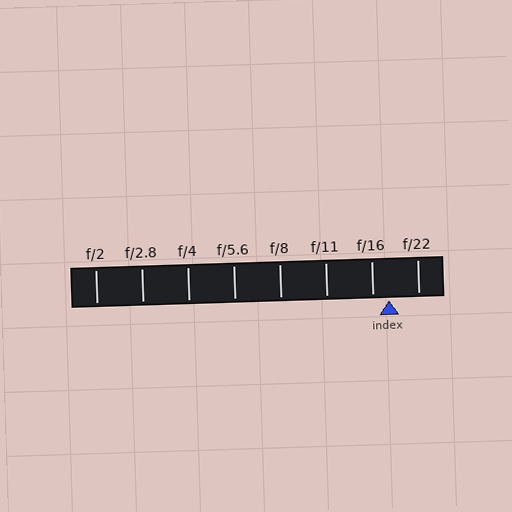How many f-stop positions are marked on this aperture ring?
There are 8 f-stop positions marked.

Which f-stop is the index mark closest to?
The index mark is closest to f/16.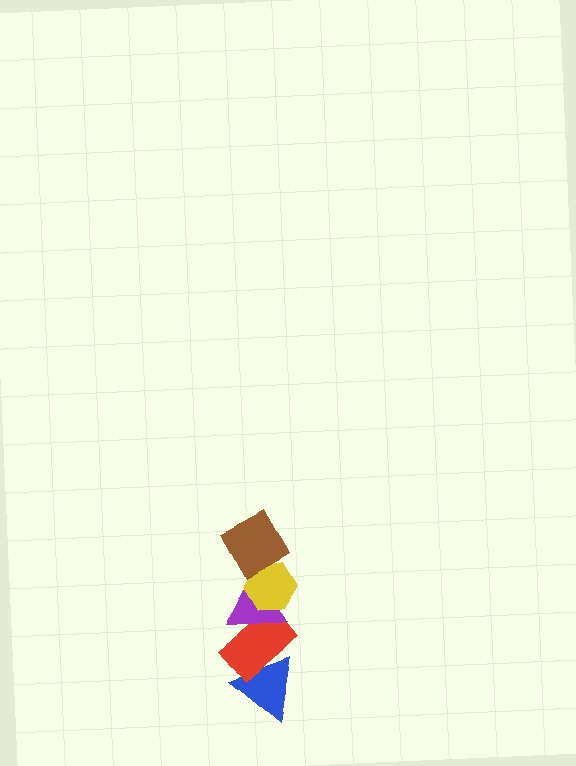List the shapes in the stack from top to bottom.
From top to bottom: the brown square, the yellow hexagon, the purple triangle, the red rectangle, the blue triangle.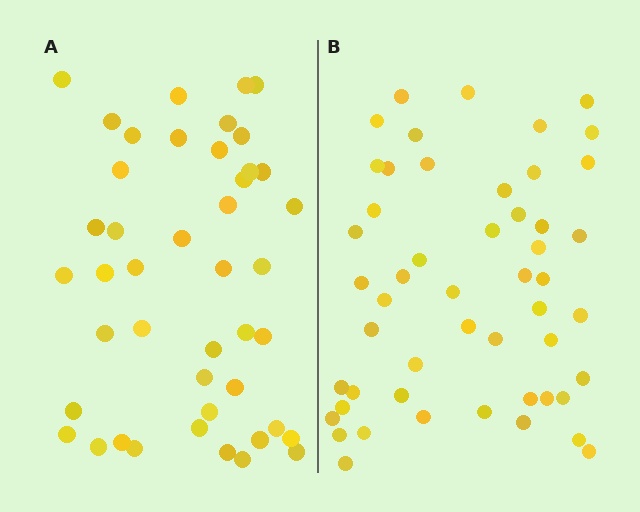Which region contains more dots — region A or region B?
Region B (the right region) has more dots.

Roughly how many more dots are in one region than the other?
Region B has roughly 8 or so more dots than region A.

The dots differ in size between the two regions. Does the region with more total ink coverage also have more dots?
No. Region A has more total ink coverage because its dots are larger, but region B actually contains more individual dots. Total area can be misleading — the number of items is what matters here.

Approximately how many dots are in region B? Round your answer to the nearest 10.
About 50 dots. (The exact count is 51, which rounds to 50.)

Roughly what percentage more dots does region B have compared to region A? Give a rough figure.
About 15% more.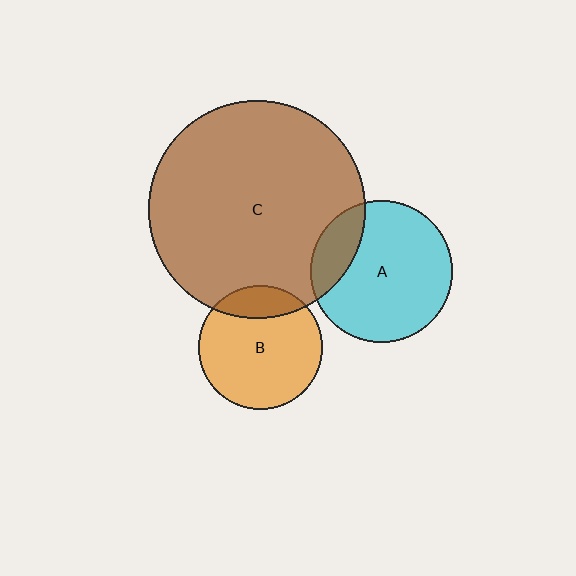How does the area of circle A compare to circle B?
Approximately 1.3 times.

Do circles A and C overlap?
Yes.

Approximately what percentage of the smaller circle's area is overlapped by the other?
Approximately 20%.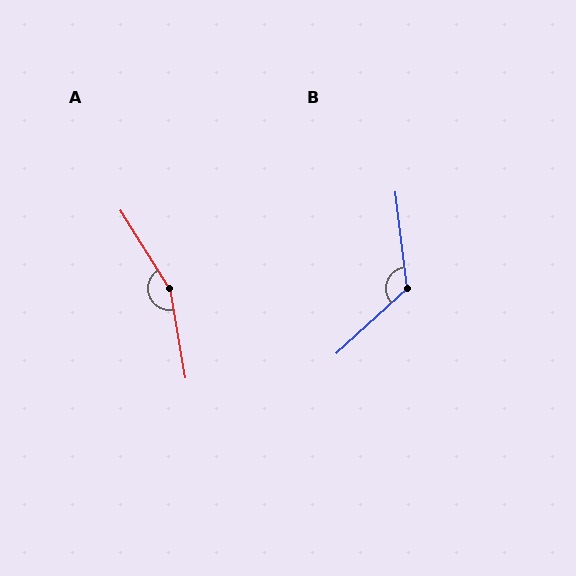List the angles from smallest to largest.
B (126°), A (157°).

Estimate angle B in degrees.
Approximately 126 degrees.